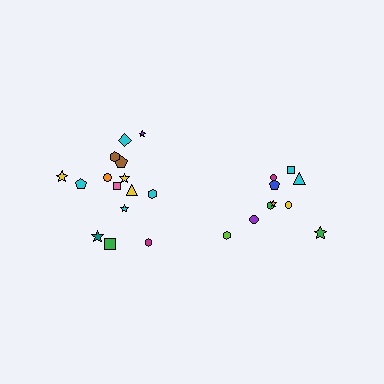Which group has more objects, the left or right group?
The left group.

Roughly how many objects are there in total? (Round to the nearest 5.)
Roughly 25 objects in total.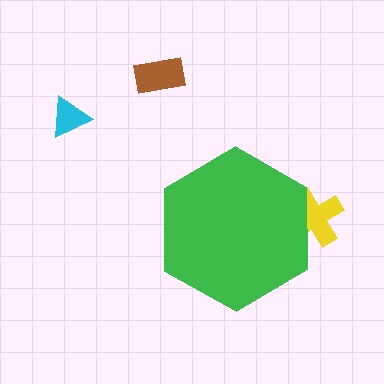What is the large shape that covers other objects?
A green hexagon.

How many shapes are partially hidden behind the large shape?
1 shape is partially hidden.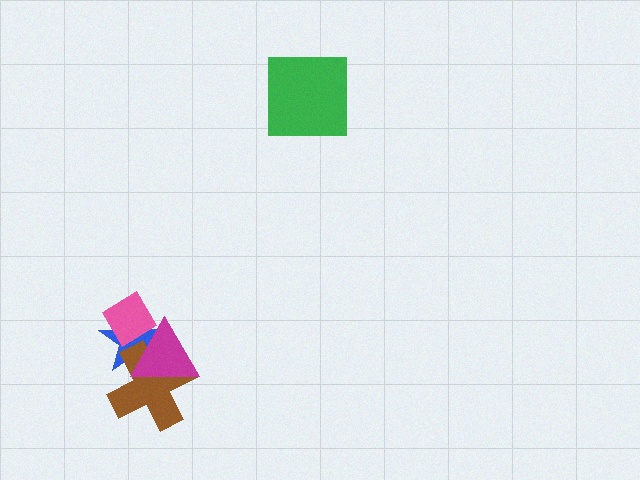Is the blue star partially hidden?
Yes, it is partially covered by another shape.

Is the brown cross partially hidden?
Yes, it is partially covered by another shape.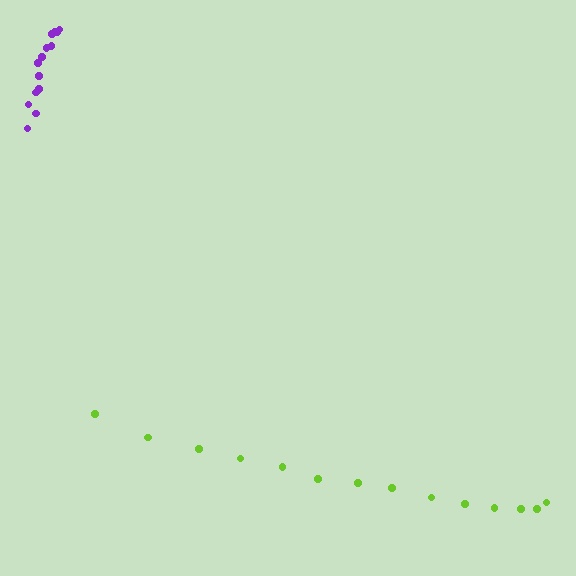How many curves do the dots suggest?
There are 2 distinct paths.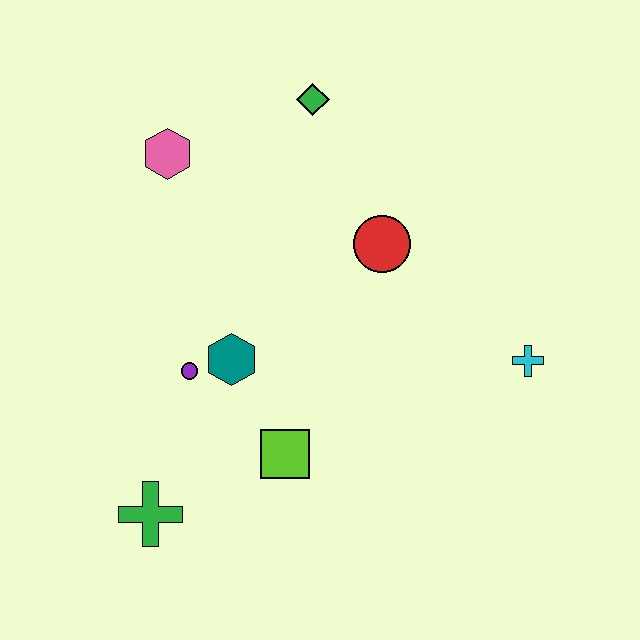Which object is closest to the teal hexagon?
The purple circle is closest to the teal hexagon.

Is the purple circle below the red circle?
Yes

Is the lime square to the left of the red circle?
Yes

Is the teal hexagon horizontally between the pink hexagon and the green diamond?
Yes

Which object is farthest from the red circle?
The green cross is farthest from the red circle.